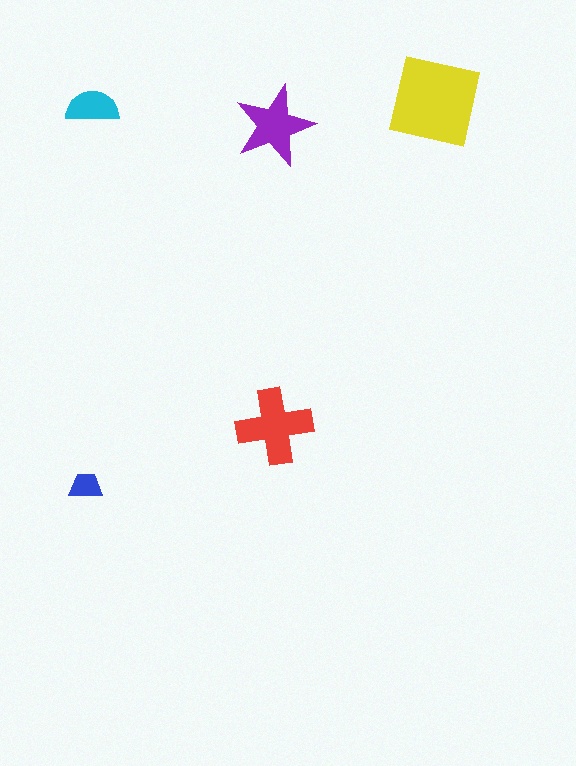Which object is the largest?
The yellow square.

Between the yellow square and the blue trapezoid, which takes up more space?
The yellow square.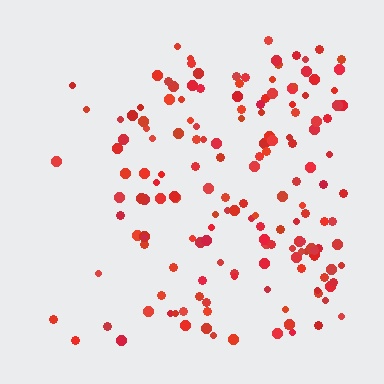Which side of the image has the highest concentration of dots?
The right.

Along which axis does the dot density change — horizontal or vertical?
Horizontal.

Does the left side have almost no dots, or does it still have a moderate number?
Still a moderate number, just noticeably fewer than the right.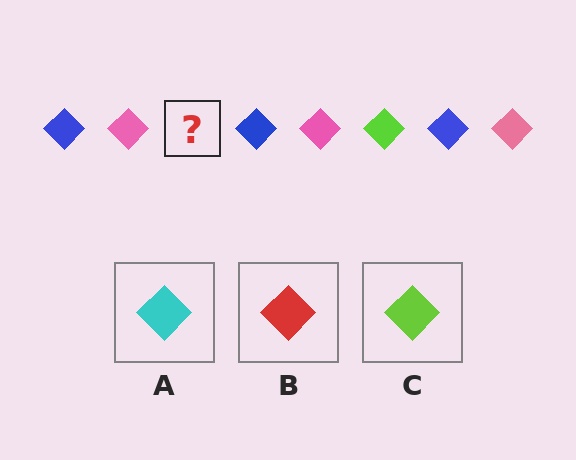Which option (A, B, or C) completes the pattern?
C.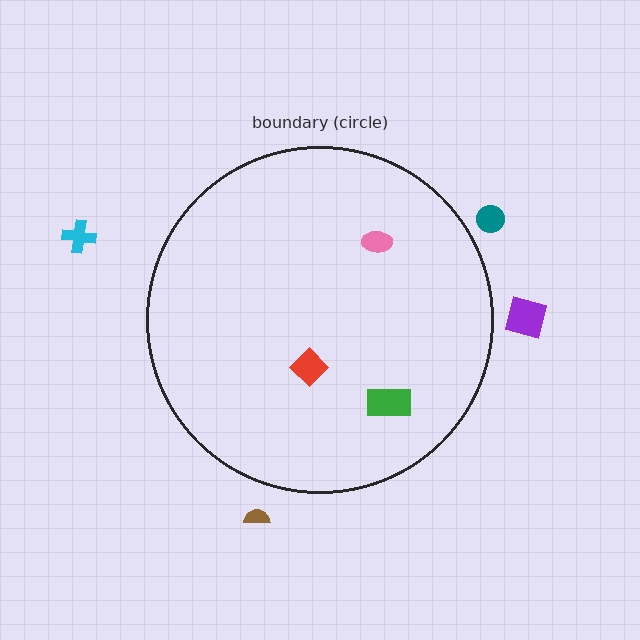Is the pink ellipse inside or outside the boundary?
Inside.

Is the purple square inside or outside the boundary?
Outside.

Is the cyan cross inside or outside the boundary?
Outside.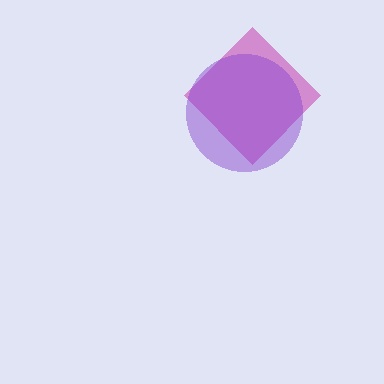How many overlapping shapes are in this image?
There are 2 overlapping shapes in the image.